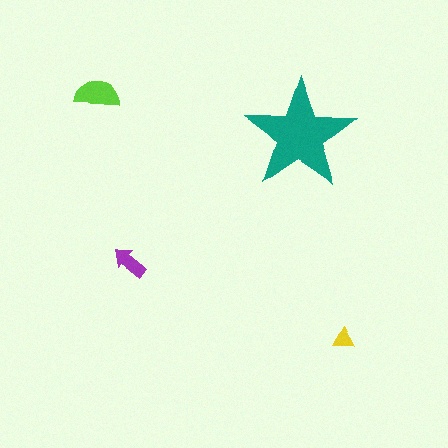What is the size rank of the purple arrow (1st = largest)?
3rd.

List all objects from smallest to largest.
The yellow triangle, the purple arrow, the lime semicircle, the teal star.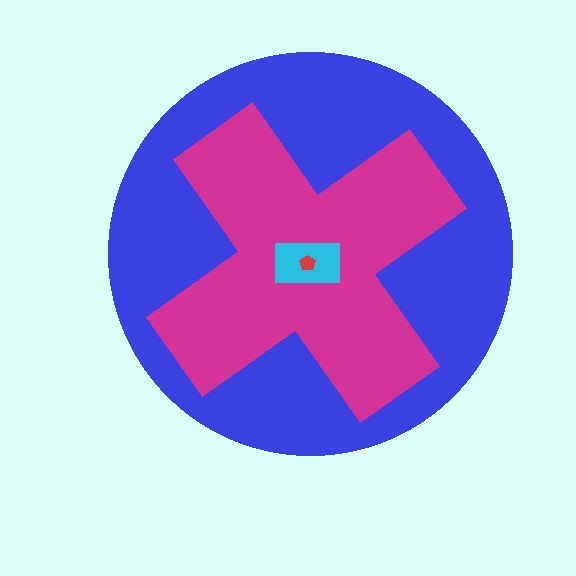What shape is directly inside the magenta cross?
The cyan rectangle.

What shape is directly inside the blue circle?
The magenta cross.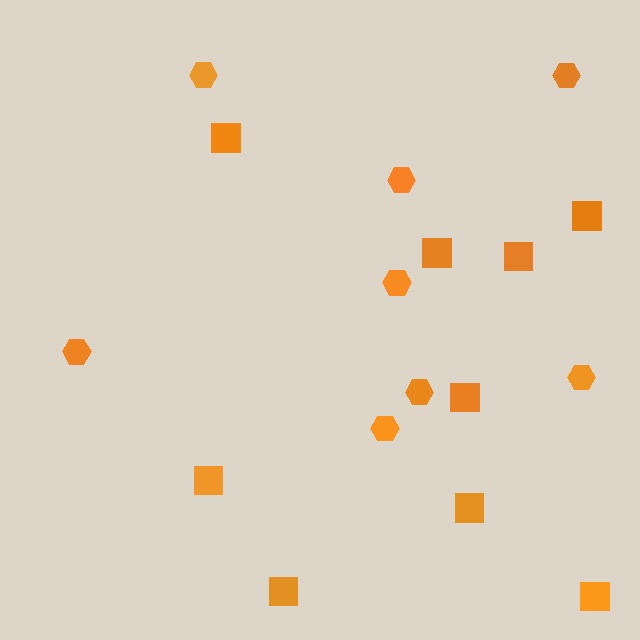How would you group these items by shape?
There are 2 groups: one group of squares (9) and one group of hexagons (8).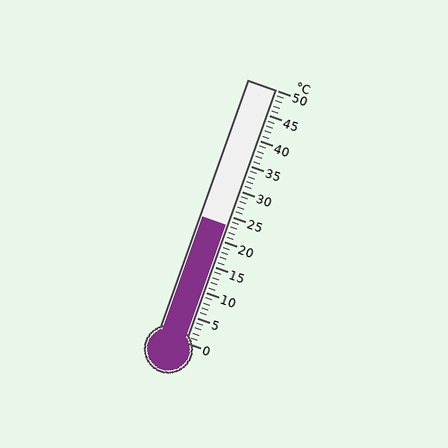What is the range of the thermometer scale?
The thermometer scale ranges from 0°C to 50°C.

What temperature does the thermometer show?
The thermometer shows approximately 23°C.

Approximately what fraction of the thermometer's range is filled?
The thermometer is filled to approximately 45% of its range.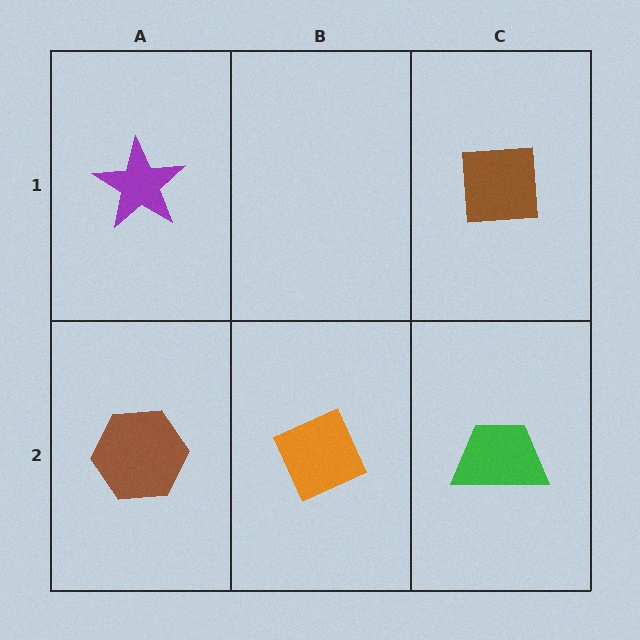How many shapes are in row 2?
3 shapes.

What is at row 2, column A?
A brown hexagon.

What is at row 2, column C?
A green trapezoid.